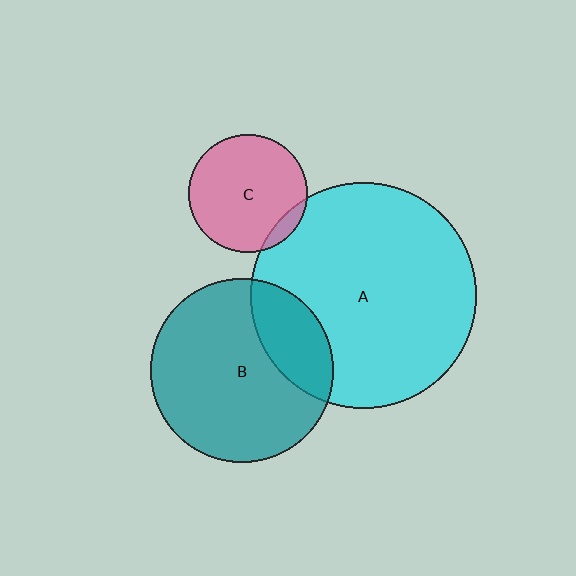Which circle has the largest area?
Circle A (cyan).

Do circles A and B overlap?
Yes.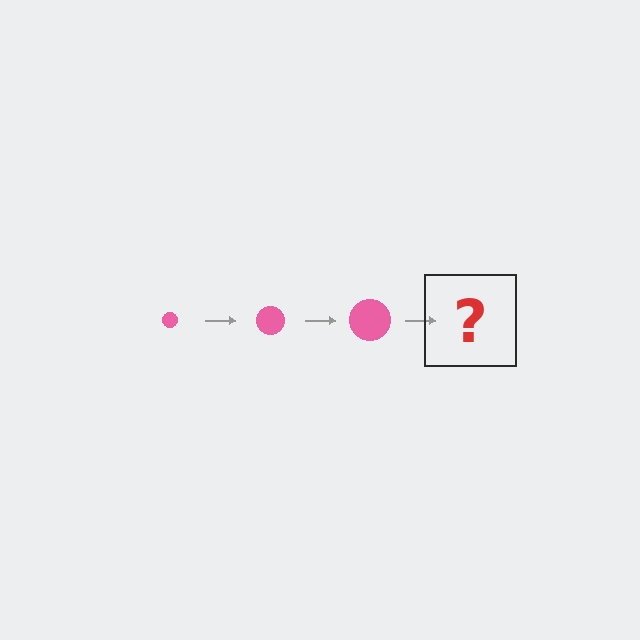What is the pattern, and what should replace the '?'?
The pattern is that the circle gets progressively larger each step. The '?' should be a pink circle, larger than the previous one.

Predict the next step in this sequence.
The next step is a pink circle, larger than the previous one.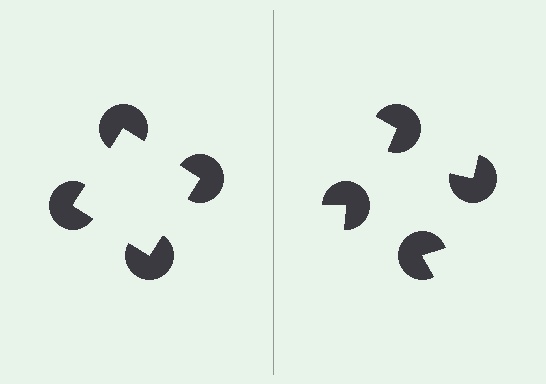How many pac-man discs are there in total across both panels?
8 — 4 on each side.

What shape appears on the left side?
An illusory square.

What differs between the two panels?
The pac-man discs are positioned identically on both sides; only the wedge orientations differ. On the left they align to a square; on the right they are misaligned.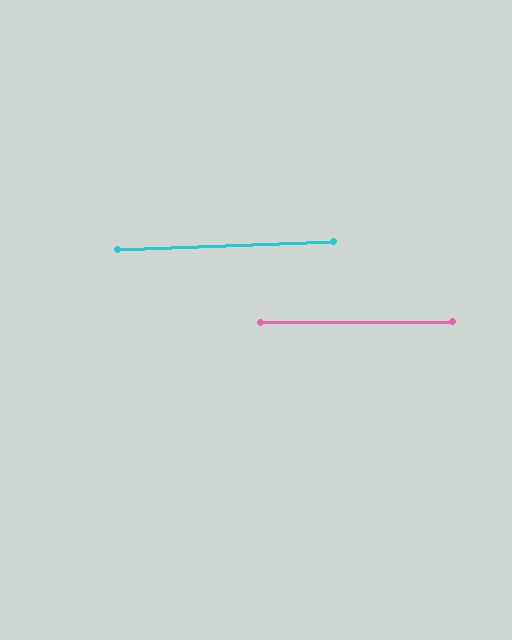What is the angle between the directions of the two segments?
Approximately 2 degrees.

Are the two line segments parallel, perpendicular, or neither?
Parallel — their directions differ by only 1.8°.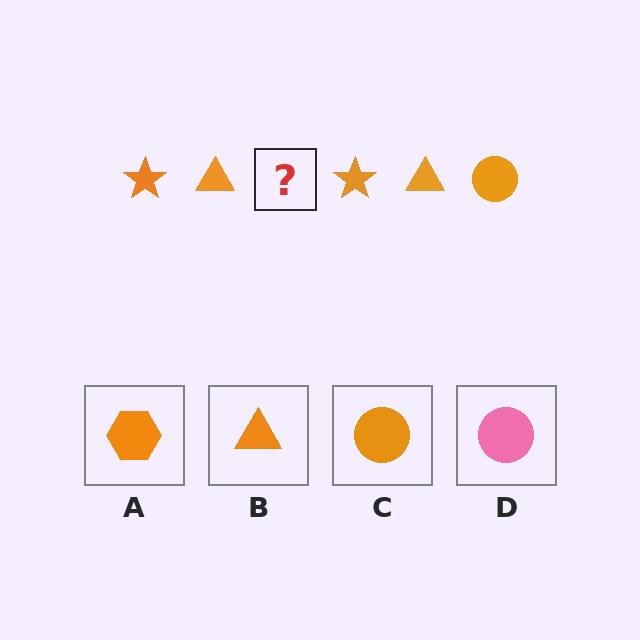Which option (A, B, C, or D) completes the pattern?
C.